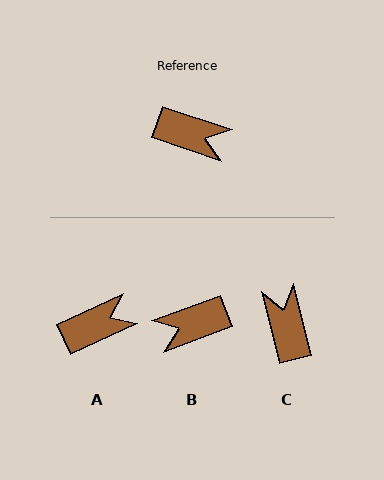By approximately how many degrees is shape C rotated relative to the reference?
Approximately 123 degrees counter-clockwise.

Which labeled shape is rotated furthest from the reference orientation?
B, about 141 degrees away.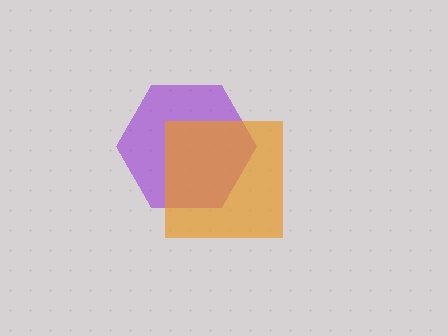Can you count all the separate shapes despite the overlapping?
Yes, there are 2 separate shapes.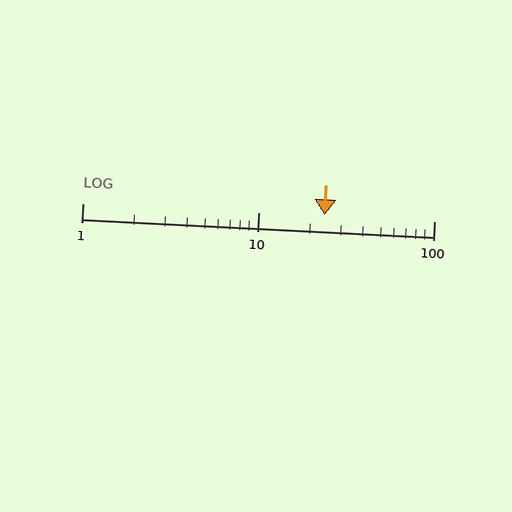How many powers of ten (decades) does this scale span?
The scale spans 2 decades, from 1 to 100.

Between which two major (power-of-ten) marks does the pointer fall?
The pointer is between 10 and 100.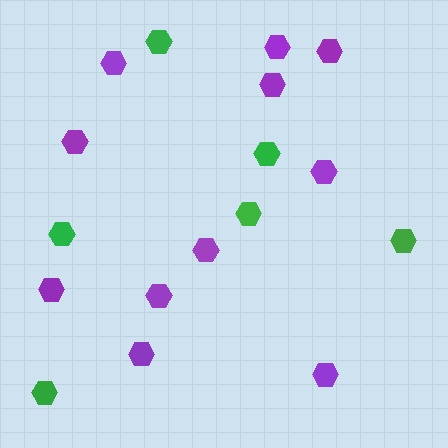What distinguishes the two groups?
There are 2 groups: one group of purple hexagons (11) and one group of green hexagons (6).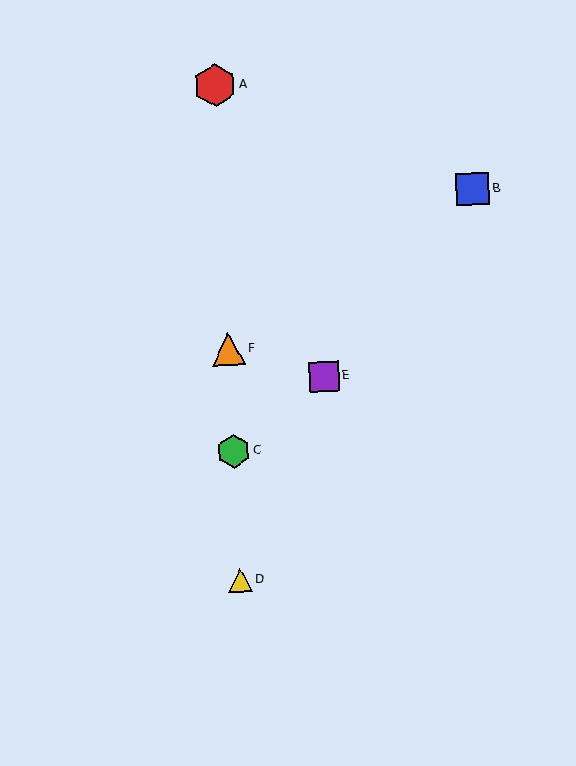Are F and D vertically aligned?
Yes, both are at x≈228.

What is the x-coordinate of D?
Object D is at x≈240.